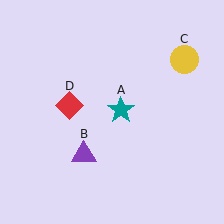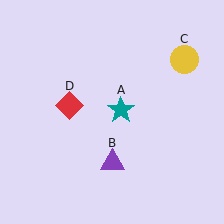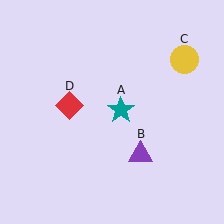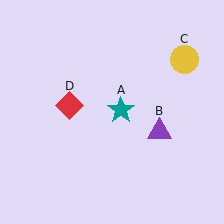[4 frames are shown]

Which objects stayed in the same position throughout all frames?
Teal star (object A) and yellow circle (object C) and red diamond (object D) remained stationary.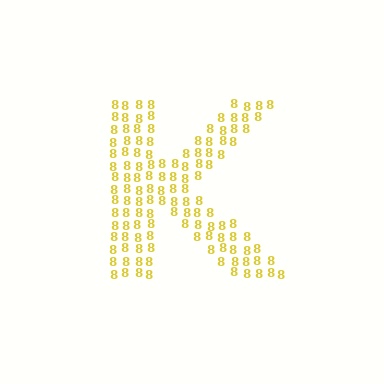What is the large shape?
The large shape is the letter K.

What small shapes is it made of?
It is made of small digit 8's.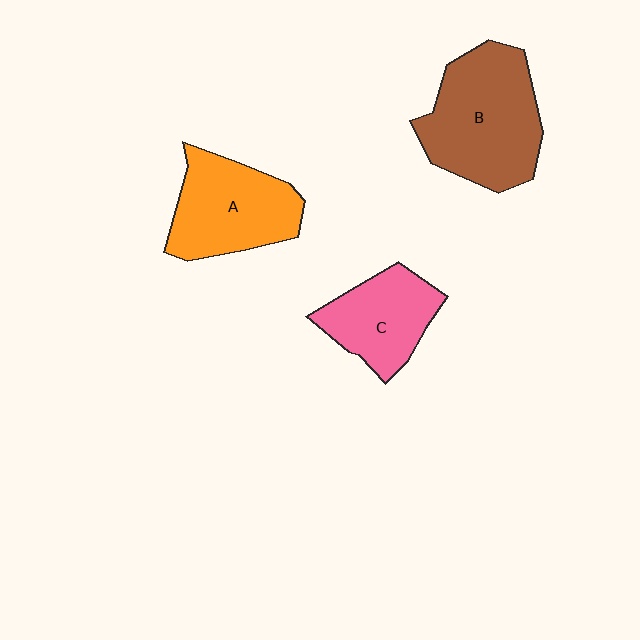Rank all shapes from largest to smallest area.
From largest to smallest: B (brown), A (orange), C (pink).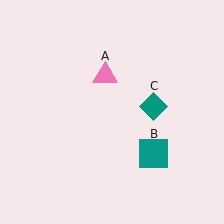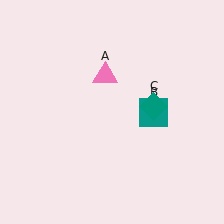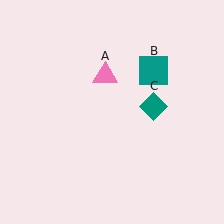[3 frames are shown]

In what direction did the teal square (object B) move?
The teal square (object B) moved up.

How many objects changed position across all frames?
1 object changed position: teal square (object B).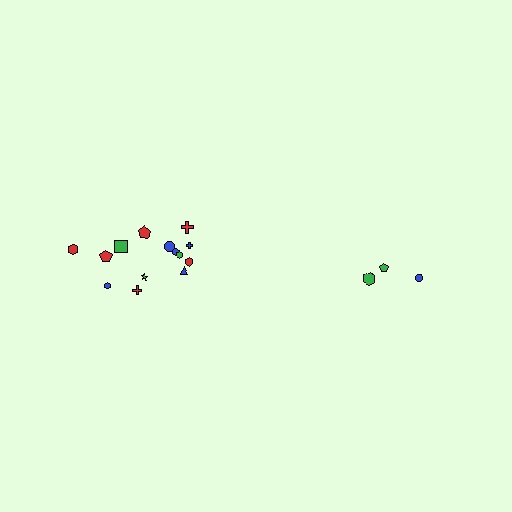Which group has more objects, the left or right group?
The left group.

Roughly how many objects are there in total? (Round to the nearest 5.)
Roughly 20 objects in total.